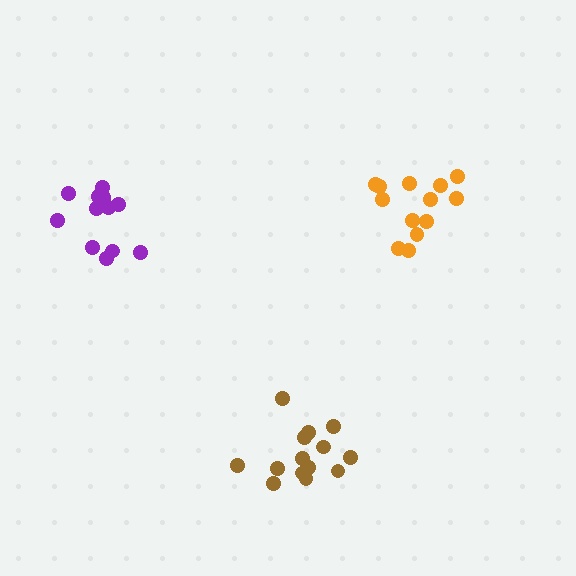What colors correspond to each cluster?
The clusters are colored: orange, brown, purple.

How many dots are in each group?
Group 1: 13 dots, Group 2: 14 dots, Group 3: 12 dots (39 total).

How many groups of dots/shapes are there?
There are 3 groups.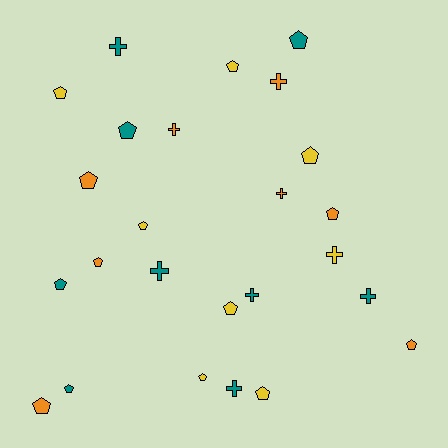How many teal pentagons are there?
There are 4 teal pentagons.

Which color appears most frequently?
Teal, with 9 objects.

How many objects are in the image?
There are 25 objects.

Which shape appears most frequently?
Pentagon, with 16 objects.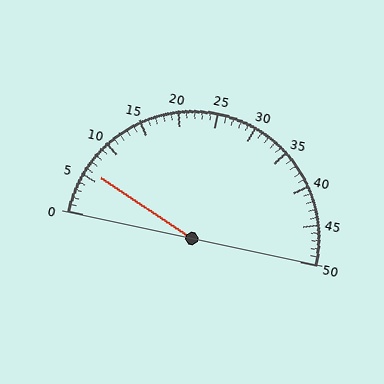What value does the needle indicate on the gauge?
The needle indicates approximately 6.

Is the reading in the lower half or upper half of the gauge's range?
The reading is in the lower half of the range (0 to 50).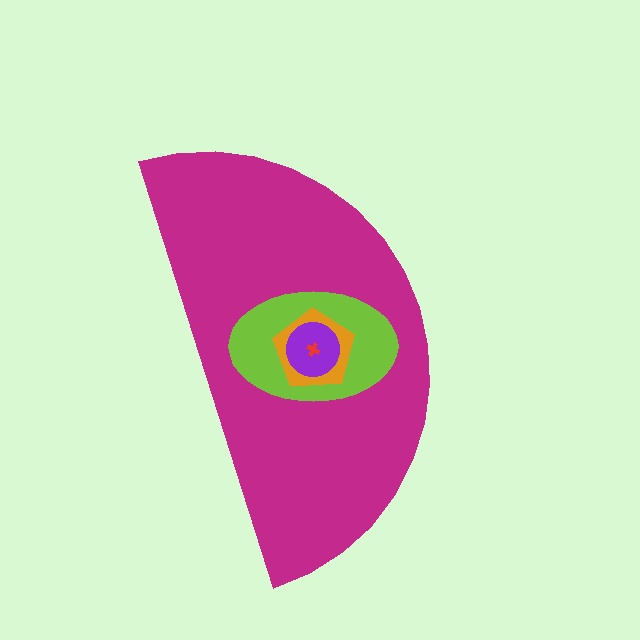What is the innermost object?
The red cross.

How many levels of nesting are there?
5.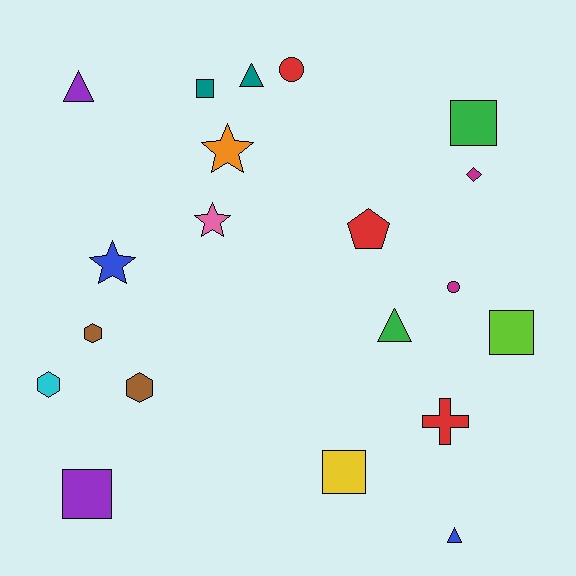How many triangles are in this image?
There are 4 triangles.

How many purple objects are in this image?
There are 2 purple objects.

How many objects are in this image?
There are 20 objects.